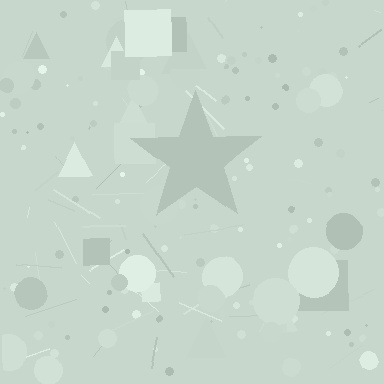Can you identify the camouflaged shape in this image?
The camouflaged shape is a star.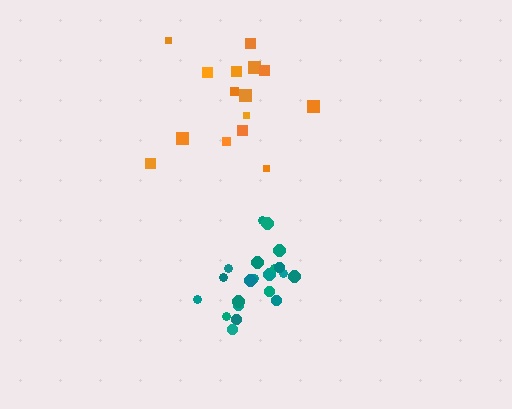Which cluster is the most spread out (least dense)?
Orange.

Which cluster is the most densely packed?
Teal.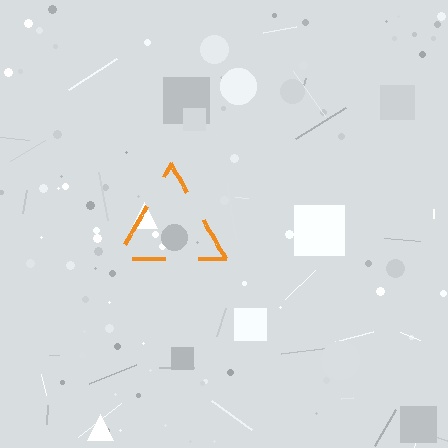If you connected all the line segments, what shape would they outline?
They would outline a triangle.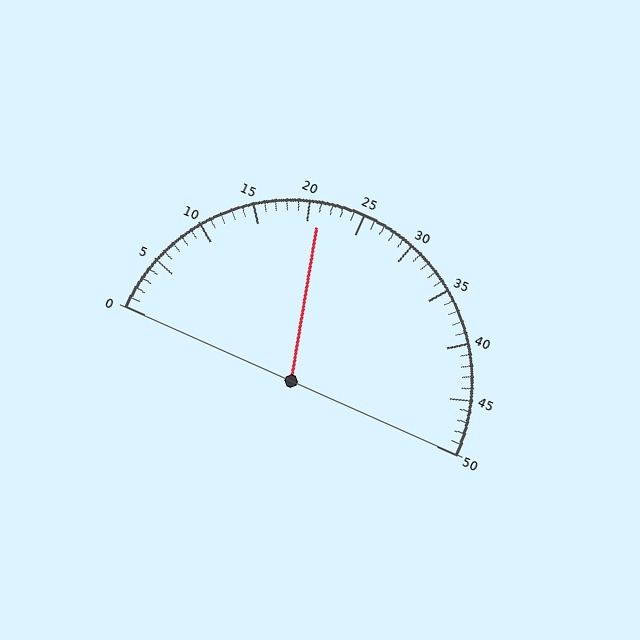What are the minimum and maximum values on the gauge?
The gauge ranges from 0 to 50.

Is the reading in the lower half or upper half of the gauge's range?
The reading is in the lower half of the range (0 to 50).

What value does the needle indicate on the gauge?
The needle indicates approximately 21.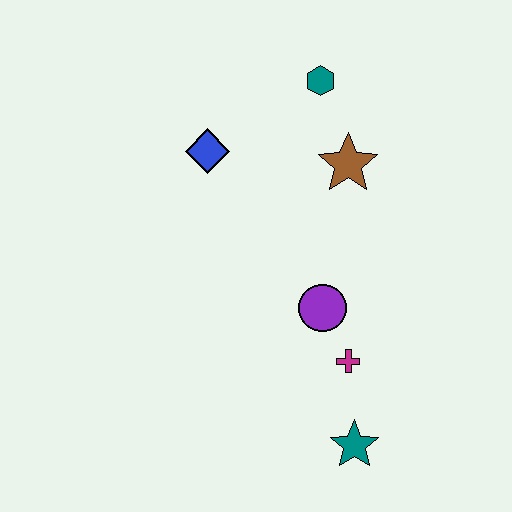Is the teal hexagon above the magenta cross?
Yes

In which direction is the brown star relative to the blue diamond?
The brown star is to the right of the blue diamond.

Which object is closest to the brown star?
The teal hexagon is closest to the brown star.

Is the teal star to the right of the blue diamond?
Yes